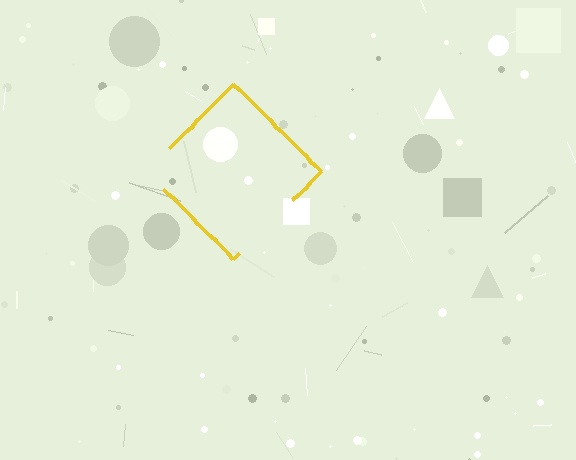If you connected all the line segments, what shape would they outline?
They would outline a diamond.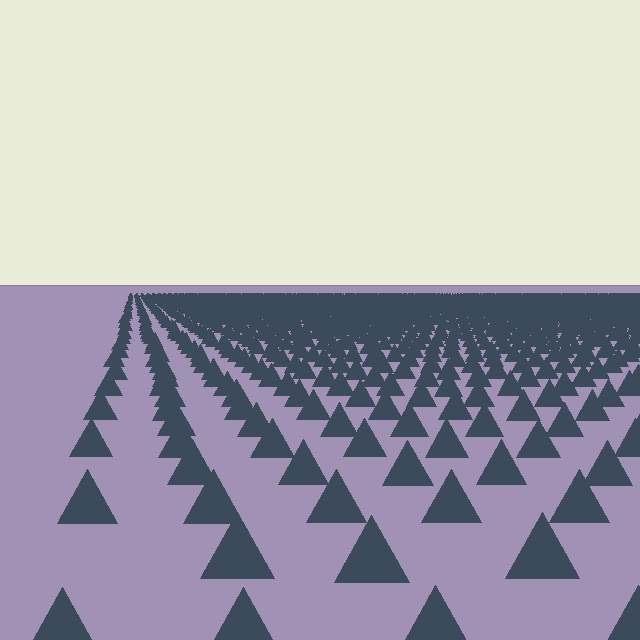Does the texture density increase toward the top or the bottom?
Density increases toward the top.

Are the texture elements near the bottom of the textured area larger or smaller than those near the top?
Larger. Near the bottom, elements are closer to the viewer and appear at a bigger on-screen size.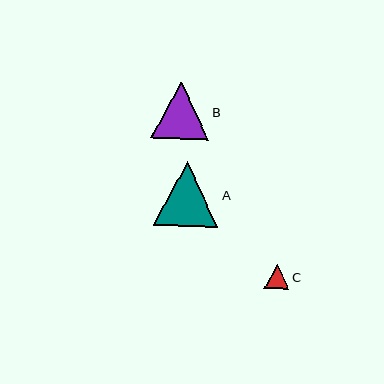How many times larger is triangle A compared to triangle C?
Triangle A is approximately 2.7 times the size of triangle C.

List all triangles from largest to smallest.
From largest to smallest: A, B, C.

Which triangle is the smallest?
Triangle C is the smallest with a size of approximately 24 pixels.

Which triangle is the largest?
Triangle A is the largest with a size of approximately 64 pixels.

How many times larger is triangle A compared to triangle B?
Triangle A is approximately 1.1 times the size of triangle B.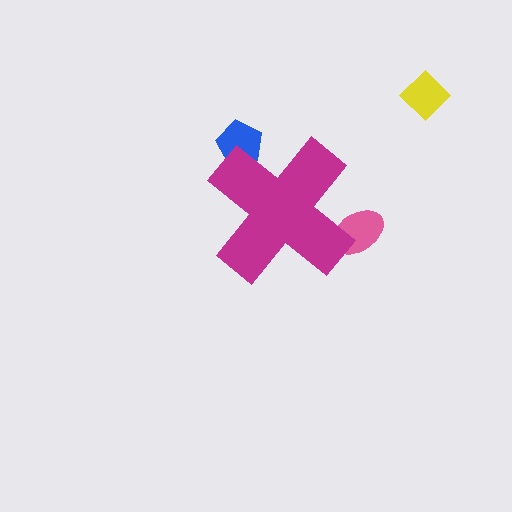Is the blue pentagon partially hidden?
Yes, the blue pentagon is partially hidden behind the magenta cross.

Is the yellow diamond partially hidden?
No, the yellow diamond is fully visible.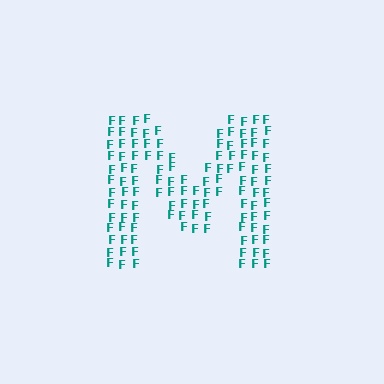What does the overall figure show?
The overall figure shows the letter M.